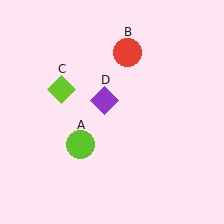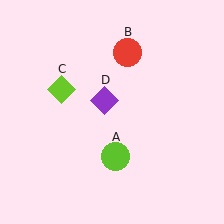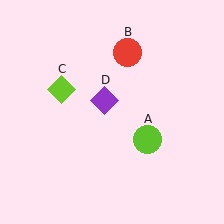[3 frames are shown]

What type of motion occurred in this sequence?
The lime circle (object A) rotated counterclockwise around the center of the scene.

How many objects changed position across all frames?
1 object changed position: lime circle (object A).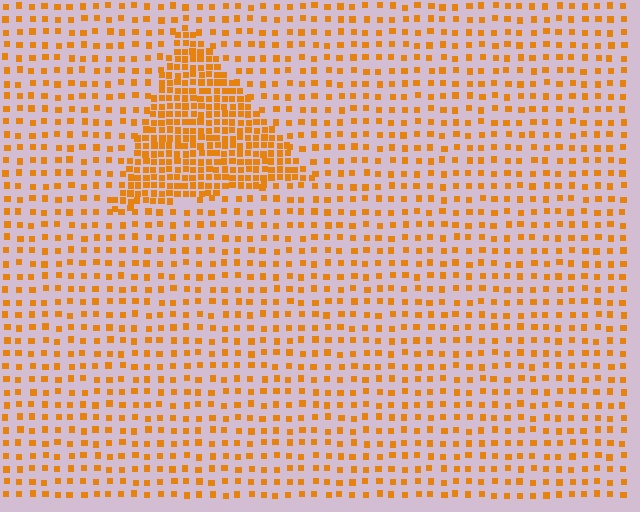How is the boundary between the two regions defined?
The boundary is defined by a change in element density (approximately 2.7x ratio). All elements are the same color, size, and shape.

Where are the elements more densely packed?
The elements are more densely packed inside the triangle boundary.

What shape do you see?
I see a triangle.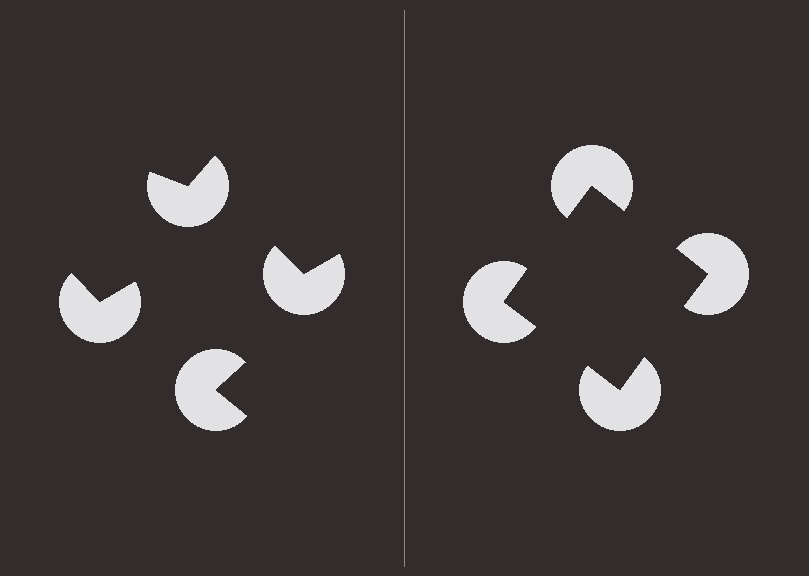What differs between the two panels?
The pac-man discs are positioned identically on both sides; only the wedge orientations differ. On the right they align to a square; on the left they are misaligned.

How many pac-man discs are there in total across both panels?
8 — 4 on each side.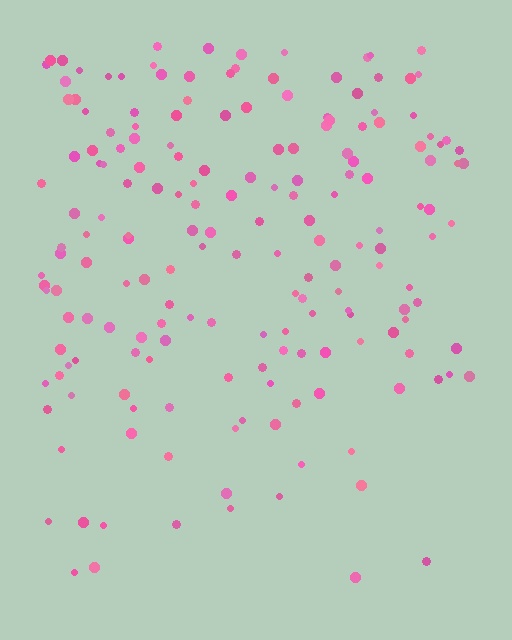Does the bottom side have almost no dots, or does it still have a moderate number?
Still a moderate number, just noticeably fewer than the top.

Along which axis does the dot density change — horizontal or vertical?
Vertical.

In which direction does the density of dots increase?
From bottom to top, with the top side densest.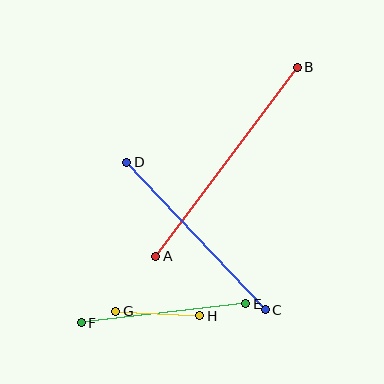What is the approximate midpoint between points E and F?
The midpoint is at approximately (163, 313) pixels.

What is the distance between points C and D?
The distance is approximately 202 pixels.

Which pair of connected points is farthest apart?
Points A and B are farthest apart.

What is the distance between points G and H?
The distance is approximately 84 pixels.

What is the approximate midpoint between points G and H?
The midpoint is at approximately (158, 314) pixels.